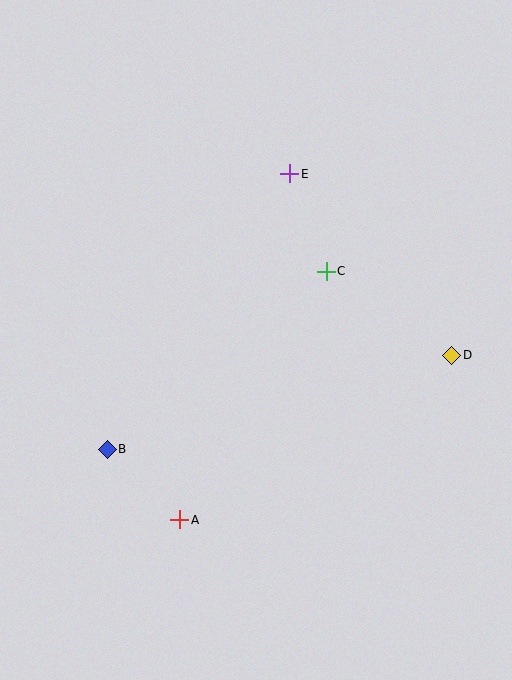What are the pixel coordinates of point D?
Point D is at (452, 355).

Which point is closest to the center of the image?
Point C at (326, 271) is closest to the center.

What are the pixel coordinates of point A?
Point A is at (180, 520).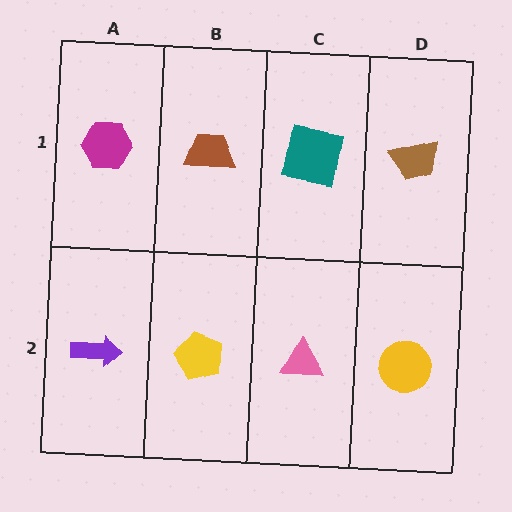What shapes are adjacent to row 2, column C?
A teal square (row 1, column C), a yellow pentagon (row 2, column B), a yellow circle (row 2, column D).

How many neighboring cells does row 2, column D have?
2.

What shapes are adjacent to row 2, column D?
A brown trapezoid (row 1, column D), a pink triangle (row 2, column C).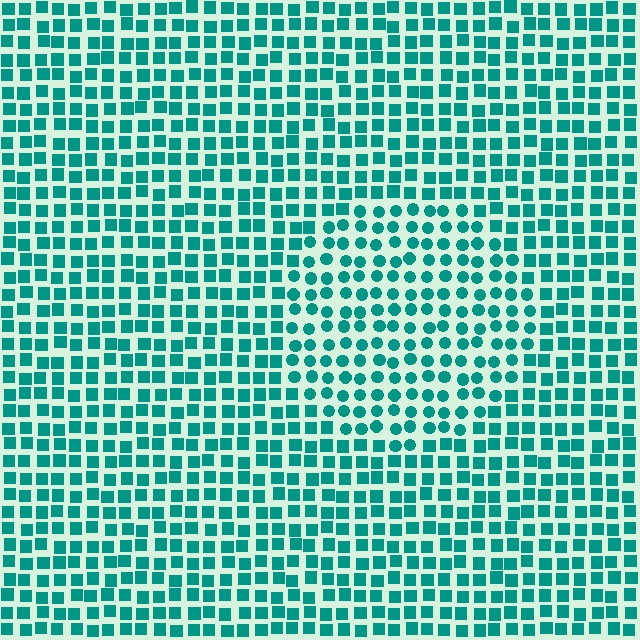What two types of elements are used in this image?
The image uses circles inside the circle region and squares outside it.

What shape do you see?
I see a circle.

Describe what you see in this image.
The image is filled with small teal elements arranged in a uniform grid. A circle-shaped region contains circles, while the surrounding area contains squares. The boundary is defined purely by the change in element shape.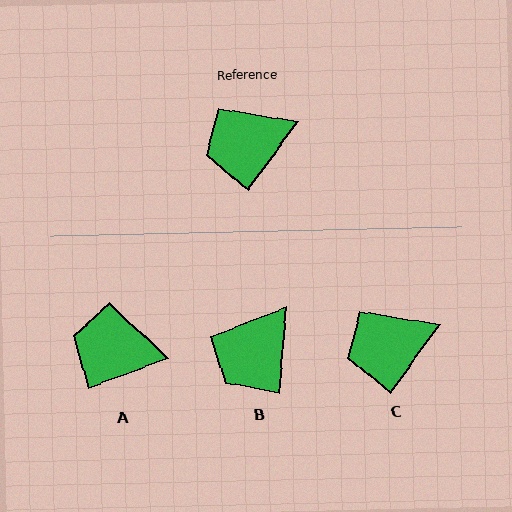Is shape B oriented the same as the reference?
No, it is off by about 30 degrees.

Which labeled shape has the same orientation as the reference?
C.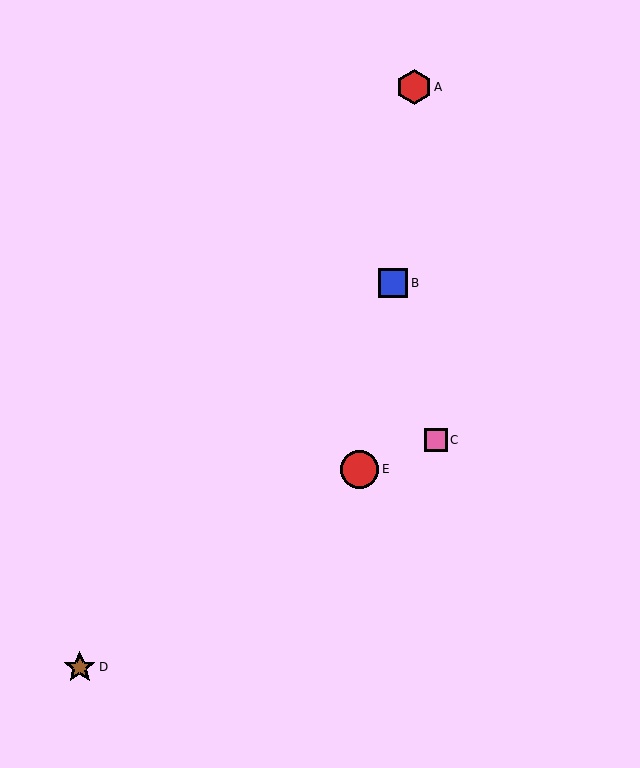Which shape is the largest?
The red circle (labeled E) is the largest.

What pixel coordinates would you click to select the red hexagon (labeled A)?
Click at (414, 87) to select the red hexagon A.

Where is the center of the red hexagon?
The center of the red hexagon is at (414, 87).